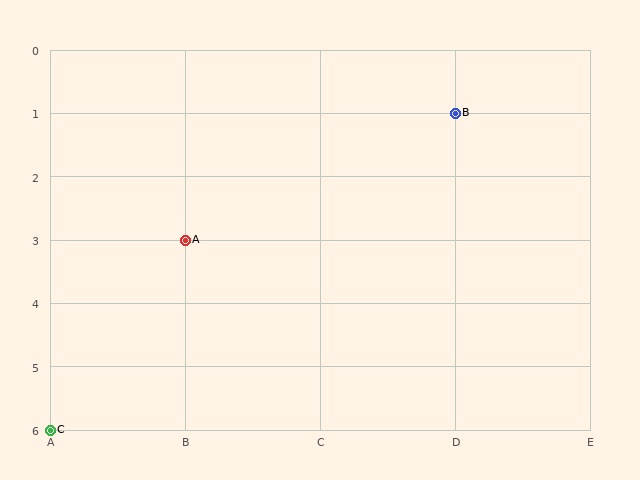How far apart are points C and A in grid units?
Points C and A are 1 column and 3 rows apart (about 3.2 grid units diagonally).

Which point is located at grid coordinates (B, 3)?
Point A is at (B, 3).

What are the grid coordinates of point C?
Point C is at grid coordinates (A, 6).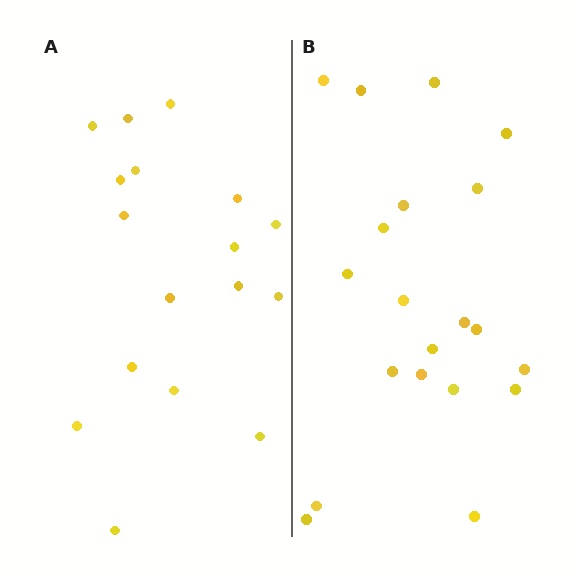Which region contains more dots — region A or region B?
Region B (the right region) has more dots.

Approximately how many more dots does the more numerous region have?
Region B has just a few more — roughly 2 or 3 more dots than region A.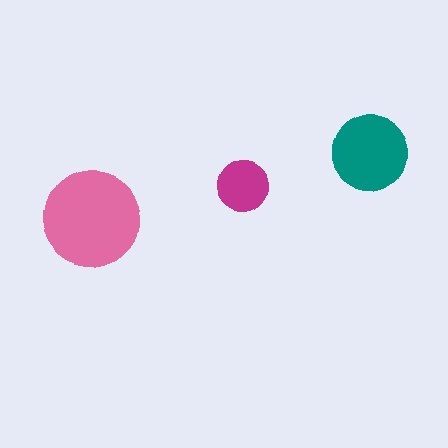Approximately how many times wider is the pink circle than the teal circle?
About 1.5 times wider.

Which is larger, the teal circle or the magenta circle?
The teal one.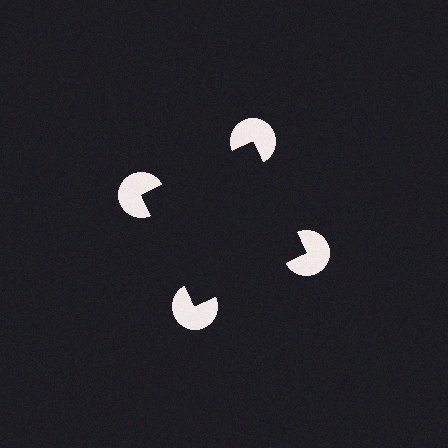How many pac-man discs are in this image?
There are 4 — one at each vertex of the illusory square.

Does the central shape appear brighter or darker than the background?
It typically appears slightly darker than the background, even though no actual brightness change is drawn.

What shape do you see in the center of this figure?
An illusory square — its edges are inferred from the aligned wedge cuts in the pac-man discs, not physically drawn.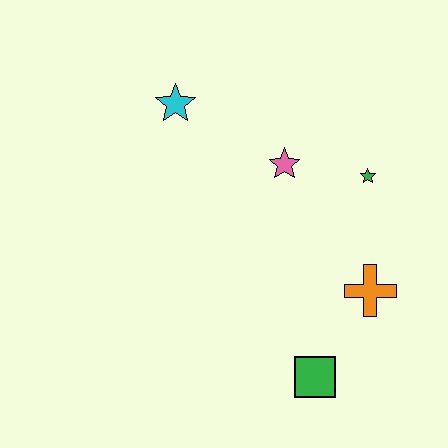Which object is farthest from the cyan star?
The green square is farthest from the cyan star.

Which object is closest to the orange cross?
The green square is closest to the orange cross.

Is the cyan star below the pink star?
No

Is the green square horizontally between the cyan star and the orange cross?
Yes